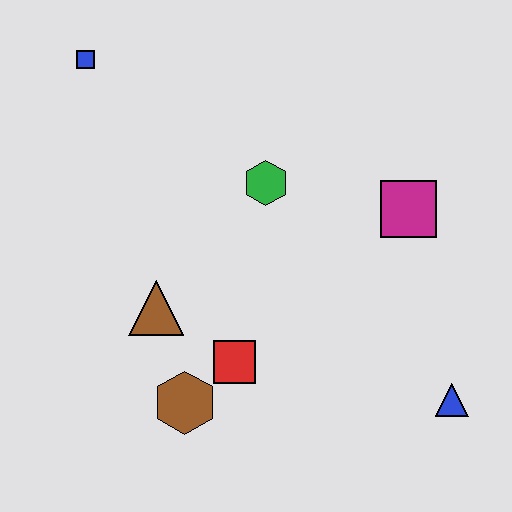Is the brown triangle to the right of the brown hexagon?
No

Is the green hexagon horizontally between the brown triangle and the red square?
No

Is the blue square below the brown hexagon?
No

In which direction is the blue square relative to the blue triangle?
The blue square is to the left of the blue triangle.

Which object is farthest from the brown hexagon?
The blue square is farthest from the brown hexagon.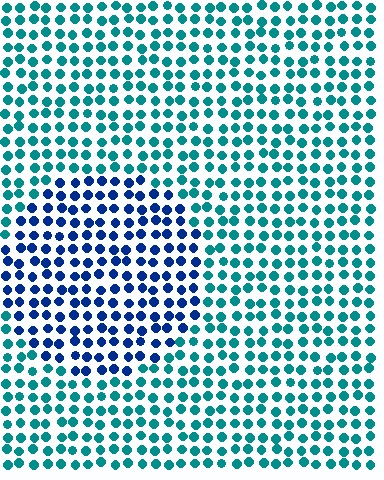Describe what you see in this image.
The image is filled with small teal elements in a uniform arrangement. A circle-shaped region is visible where the elements are tinted to a slightly different hue, forming a subtle color boundary.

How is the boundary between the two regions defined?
The boundary is defined purely by a slight shift in hue (about 44 degrees). Spacing, size, and orientation are identical on both sides.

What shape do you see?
I see a circle.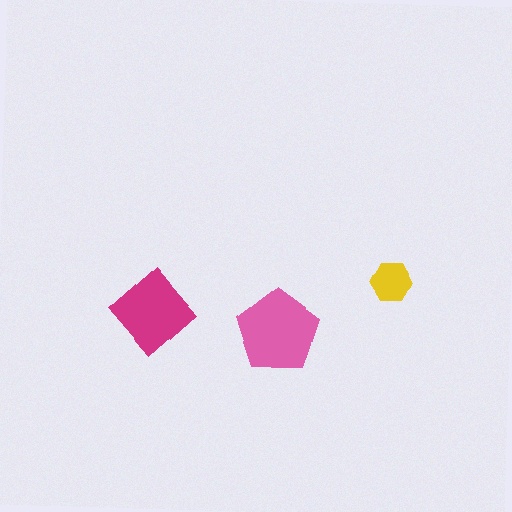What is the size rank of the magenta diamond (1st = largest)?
2nd.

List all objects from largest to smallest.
The pink pentagon, the magenta diamond, the yellow hexagon.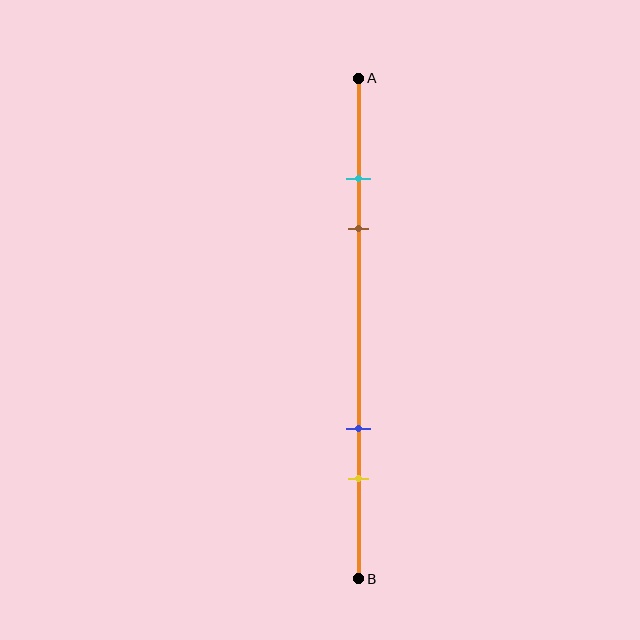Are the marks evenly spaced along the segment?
No, the marks are not evenly spaced.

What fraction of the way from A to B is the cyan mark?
The cyan mark is approximately 20% (0.2) of the way from A to B.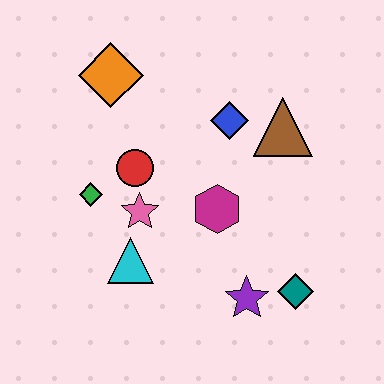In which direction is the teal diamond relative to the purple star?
The teal diamond is to the right of the purple star.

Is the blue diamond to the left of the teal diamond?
Yes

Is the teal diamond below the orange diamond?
Yes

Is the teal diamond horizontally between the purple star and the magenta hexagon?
No